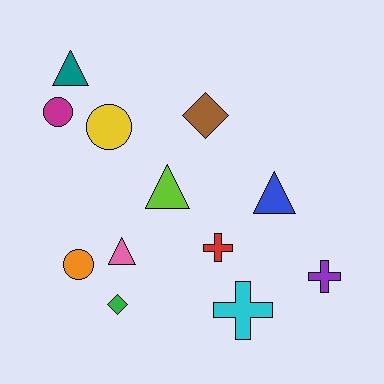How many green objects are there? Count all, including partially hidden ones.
There is 1 green object.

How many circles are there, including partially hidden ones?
There are 3 circles.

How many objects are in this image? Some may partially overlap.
There are 12 objects.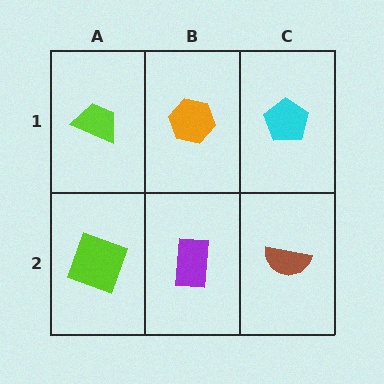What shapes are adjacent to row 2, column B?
An orange hexagon (row 1, column B), a lime square (row 2, column A), a brown semicircle (row 2, column C).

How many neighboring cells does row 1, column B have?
3.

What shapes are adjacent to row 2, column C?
A cyan pentagon (row 1, column C), a purple rectangle (row 2, column B).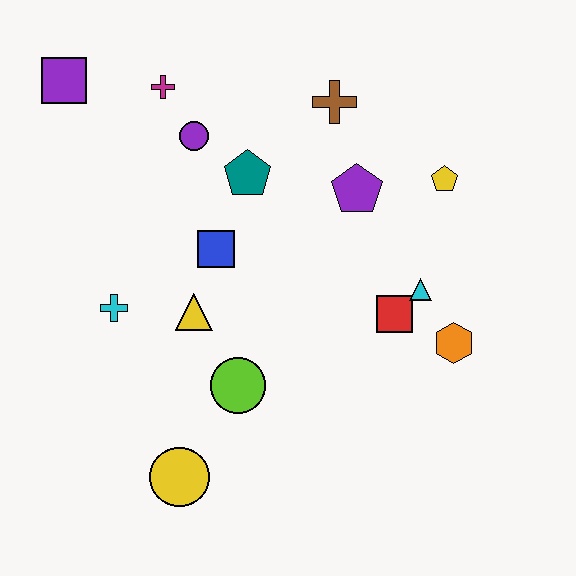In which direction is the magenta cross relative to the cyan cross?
The magenta cross is above the cyan cross.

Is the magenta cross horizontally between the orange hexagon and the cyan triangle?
No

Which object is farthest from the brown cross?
The yellow circle is farthest from the brown cross.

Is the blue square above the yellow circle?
Yes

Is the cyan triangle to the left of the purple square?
No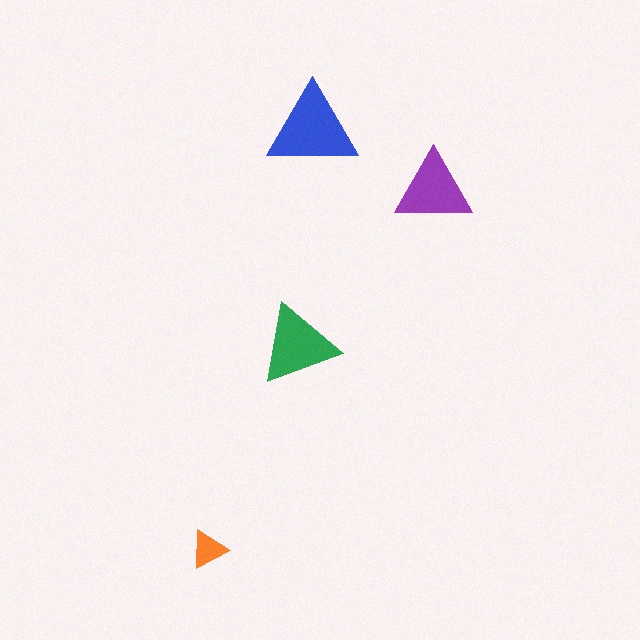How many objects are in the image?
There are 4 objects in the image.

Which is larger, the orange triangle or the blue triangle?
The blue one.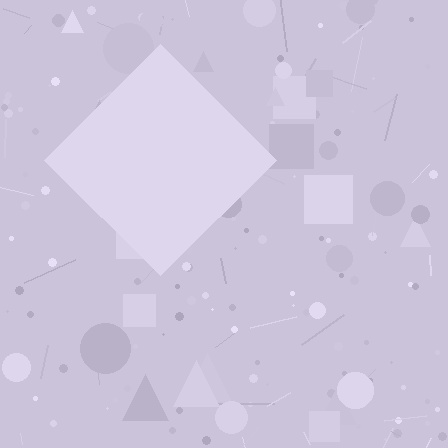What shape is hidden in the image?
A diamond is hidden in the image.